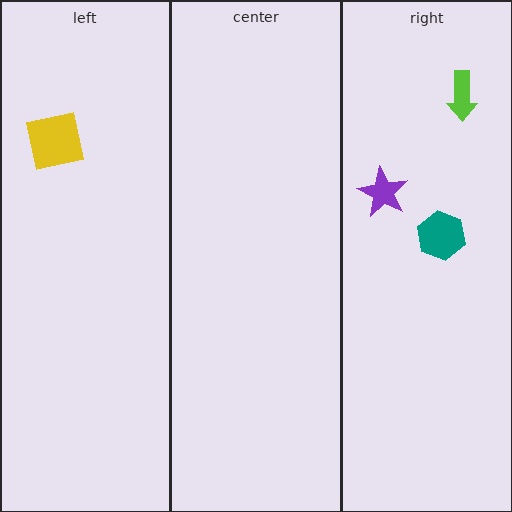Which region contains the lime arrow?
The right region.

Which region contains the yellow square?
The left region.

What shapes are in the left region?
The yellow square.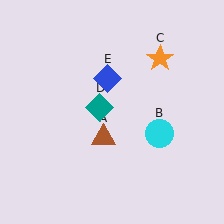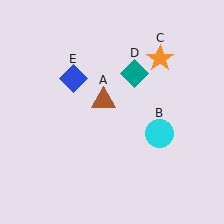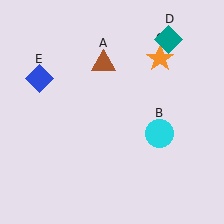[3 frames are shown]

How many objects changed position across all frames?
3 objects changed position: brown triangle (object A), teal diamond (object D), blue diamond (object E).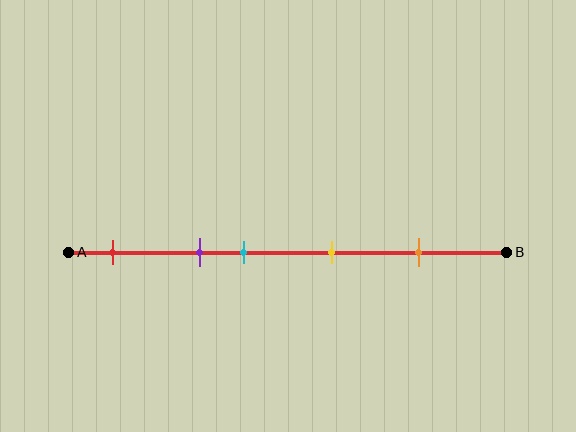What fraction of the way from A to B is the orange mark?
The orange mark is approximately 80% (0.8) of the way from A to B.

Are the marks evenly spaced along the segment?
No, the marks are not evenly spaced.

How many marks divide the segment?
There are 5 marks dividing the segment.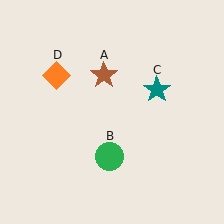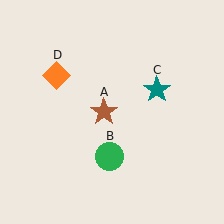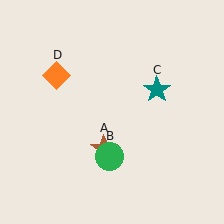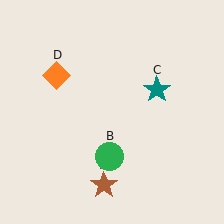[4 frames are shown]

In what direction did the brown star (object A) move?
The brown star (object A) moved down.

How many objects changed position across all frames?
1 object changed position: brown star (object A).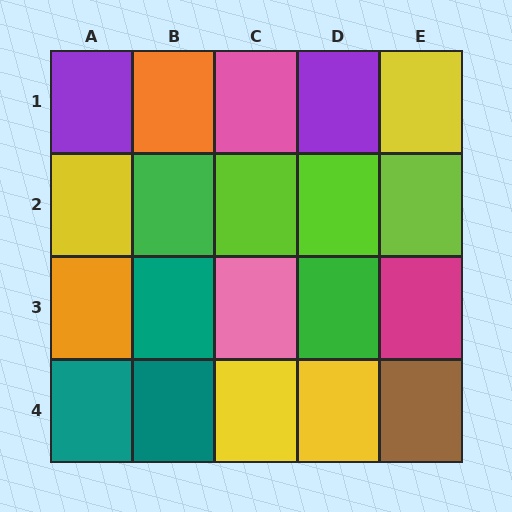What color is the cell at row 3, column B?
Teal.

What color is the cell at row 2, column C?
Lime.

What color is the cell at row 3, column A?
Orange.